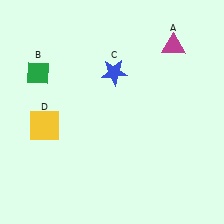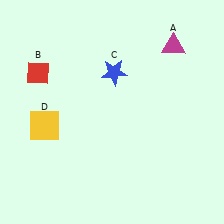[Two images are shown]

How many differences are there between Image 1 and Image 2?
There is 1 difference between the two images.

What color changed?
The diamond (B) changed from green in Image 1 to red in Image 2.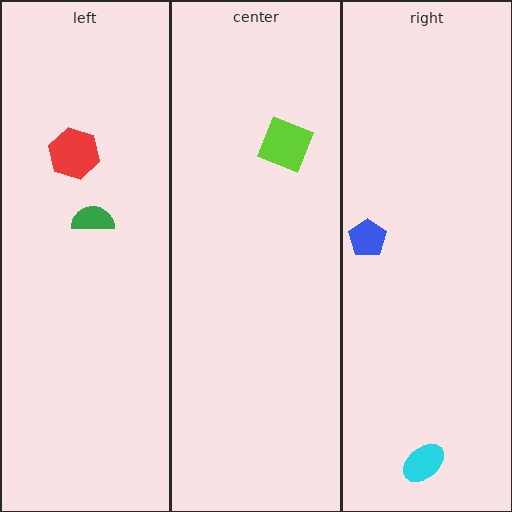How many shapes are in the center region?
1.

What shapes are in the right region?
The cyan ellipse, the blue pentagon.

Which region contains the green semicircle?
The left region.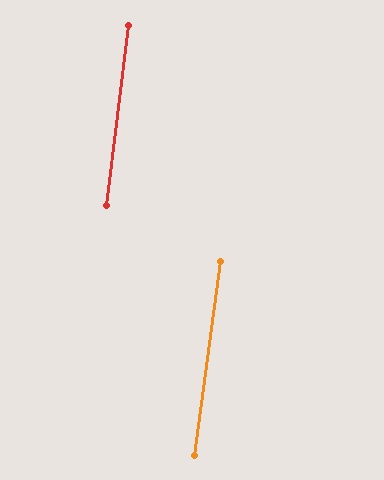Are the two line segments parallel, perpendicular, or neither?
Parallel — their directions differ by only 0.6°.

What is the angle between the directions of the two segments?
Approximately 1 degree.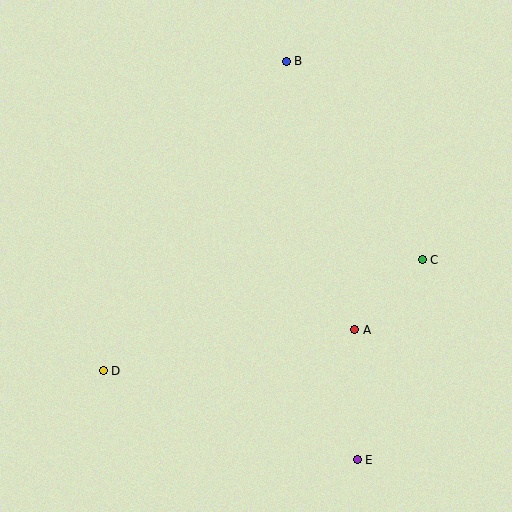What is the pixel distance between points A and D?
The distance between A and D is 255 pixels.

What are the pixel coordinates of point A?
Point A is at (355, 330).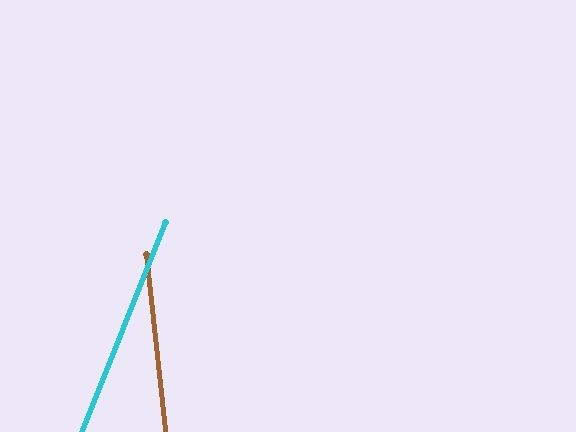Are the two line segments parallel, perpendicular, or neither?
Neither parallel nor perpendicular — they differ by about 28°.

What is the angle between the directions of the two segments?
Approximately 28 degrees.